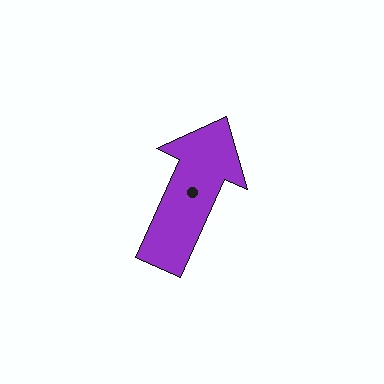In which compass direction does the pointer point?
Northeast.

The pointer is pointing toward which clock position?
Roughly 1 o'clock.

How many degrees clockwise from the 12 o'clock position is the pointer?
Approximately 24 degrees.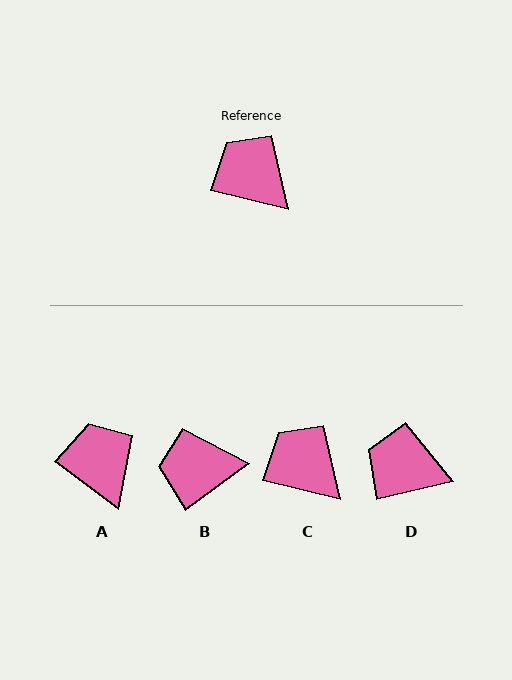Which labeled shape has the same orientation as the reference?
C.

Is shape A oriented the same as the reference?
No, it is off by about 24 degrees.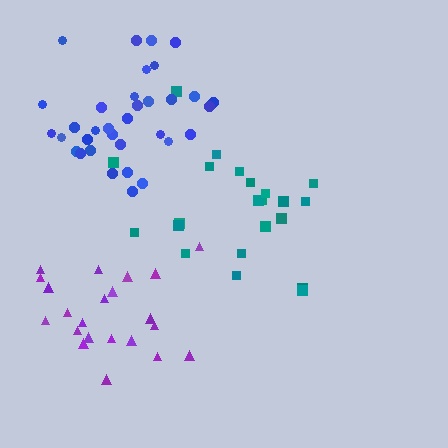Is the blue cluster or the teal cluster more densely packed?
Blue.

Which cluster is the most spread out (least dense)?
Teal.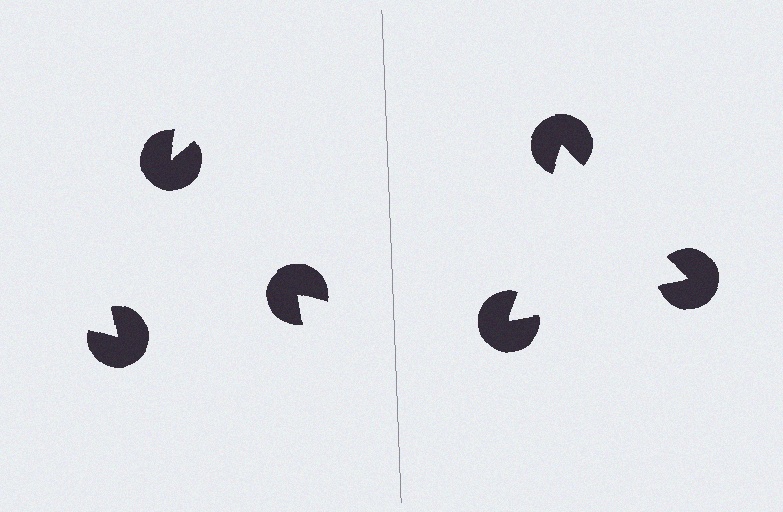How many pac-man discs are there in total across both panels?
6 — 3 on each side.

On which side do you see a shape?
An illusory triangle appears on the right side. On the left side the wedge cuts are rotated, so no coherent shape forms.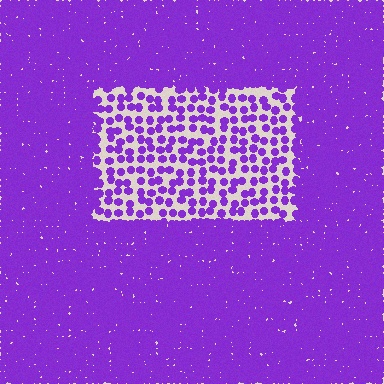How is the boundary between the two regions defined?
The boundary is defined by a change in element density (approximately 3.2x ratio). All elements are the same color, size, and shape.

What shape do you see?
I see a rectangle.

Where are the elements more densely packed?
The elements are more densely packed outside the rectangle boundary.